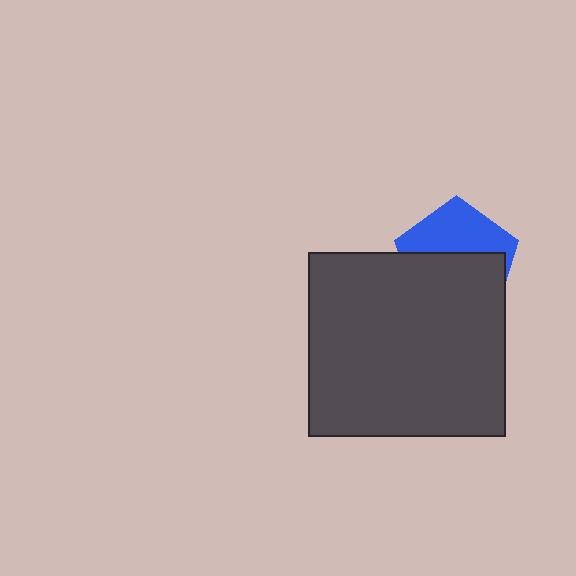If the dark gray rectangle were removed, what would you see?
You would see the complete blue pentagon.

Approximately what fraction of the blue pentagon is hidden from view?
Roughly 58% of the blue pentagon is hidden behind the dark gray rectangle.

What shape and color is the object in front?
The object in front is a dark gray rectangle.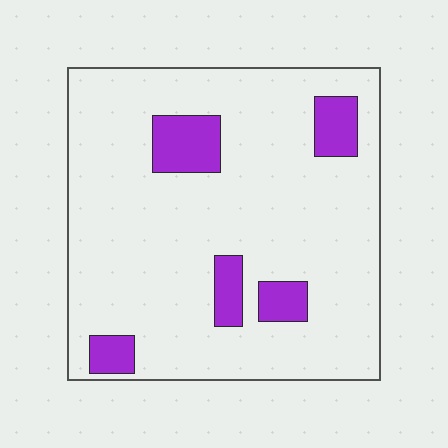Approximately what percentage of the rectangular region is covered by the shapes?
Approximately 15%.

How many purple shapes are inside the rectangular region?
5.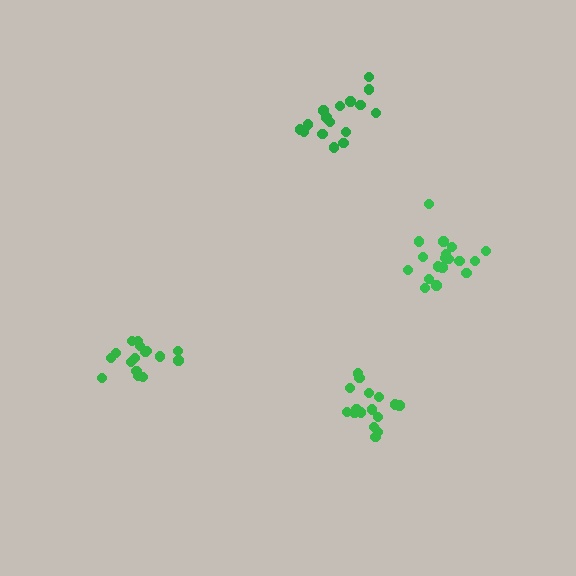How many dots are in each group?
Group 1: 18 dots, Group 2: 16 dots, Group 3: 17 dots, Group 4: 16 dots (67 total).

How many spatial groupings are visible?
There are 4 spatial groupings.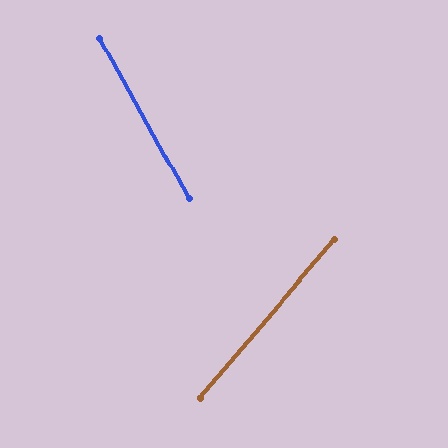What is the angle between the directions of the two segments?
Approximately 69 degrees.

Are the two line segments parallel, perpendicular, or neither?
Neither parallel nor perpendicular — they differ by about 69°.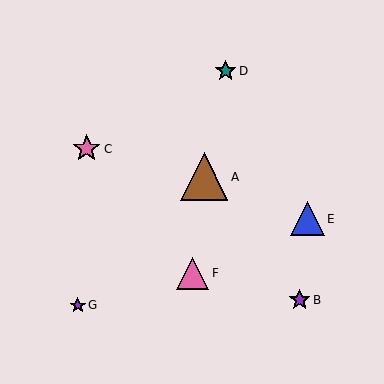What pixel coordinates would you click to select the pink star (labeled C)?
Click at (87, 149) to select the pink star C.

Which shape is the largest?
The brown triangle (labeled A) is the largest.